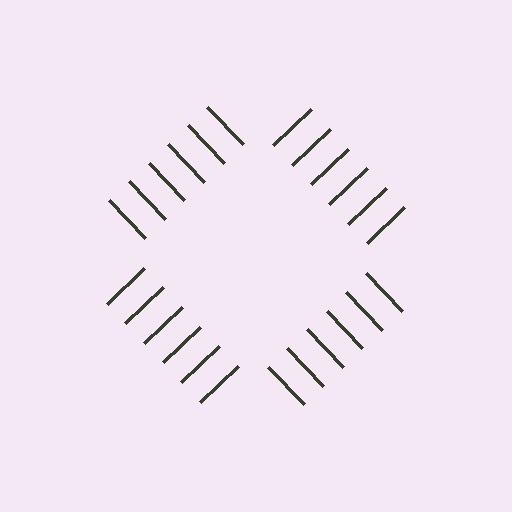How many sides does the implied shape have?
4 sides — the line-ends trace a square.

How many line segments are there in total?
24 — 6 along each of the 4 edges.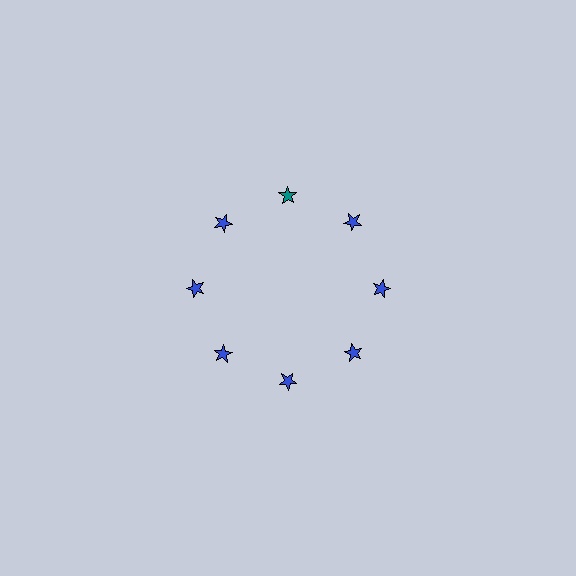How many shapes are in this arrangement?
There are 8 shapes arranged in a ring pattern.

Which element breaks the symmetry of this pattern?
The teal star at roughly the 12 o'clock position breaks the symmetry. All other shapes are blue stars.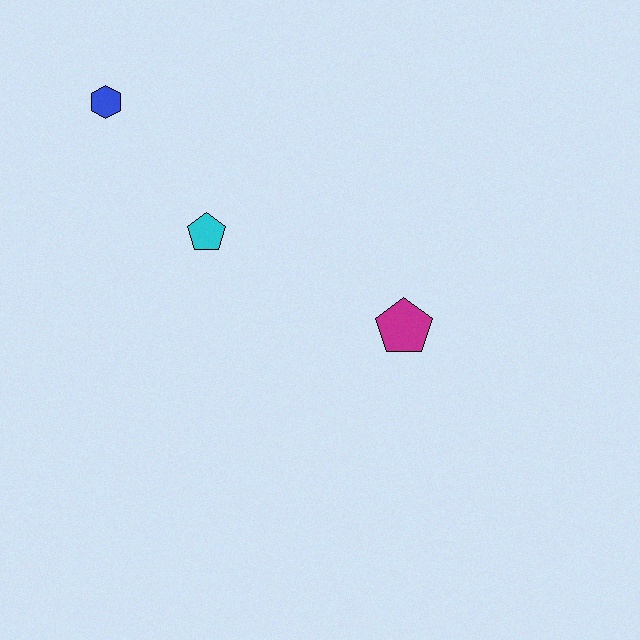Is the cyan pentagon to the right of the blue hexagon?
Yes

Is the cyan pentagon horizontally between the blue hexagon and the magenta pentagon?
Yes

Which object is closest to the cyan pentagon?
The blue hexagon is closest to the cyan pentagon.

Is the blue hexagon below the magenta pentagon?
No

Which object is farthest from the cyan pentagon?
The magenta pentagon is farthest from the cyan pentagon.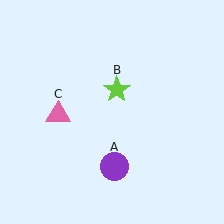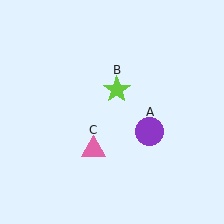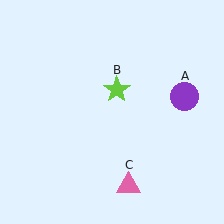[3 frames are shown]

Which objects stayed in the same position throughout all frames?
Lime star (object B) remained stationary.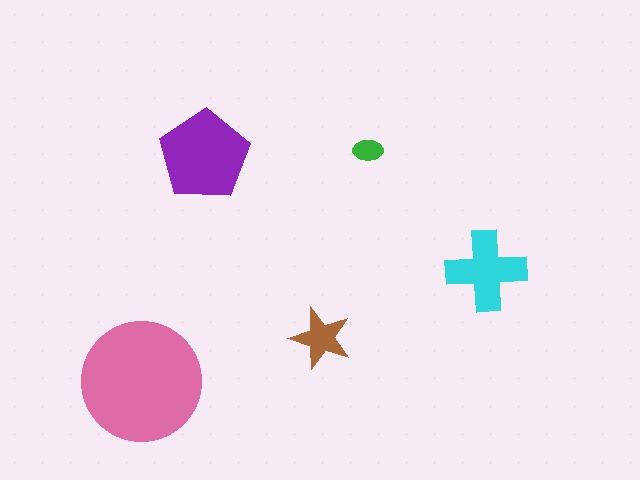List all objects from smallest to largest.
The green ellipse, the brown star, the cyan cross, the purple pentagon, the pink circle.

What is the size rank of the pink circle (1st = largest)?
1st.